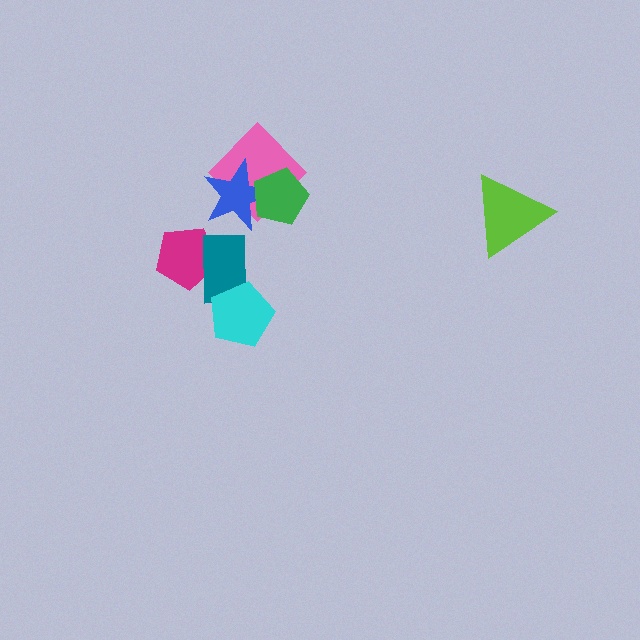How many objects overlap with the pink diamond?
2 objects overlap with the pink diamond.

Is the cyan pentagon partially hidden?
No, no other shape covers it.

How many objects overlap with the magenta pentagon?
1 object overlaps with the magenta pentagon.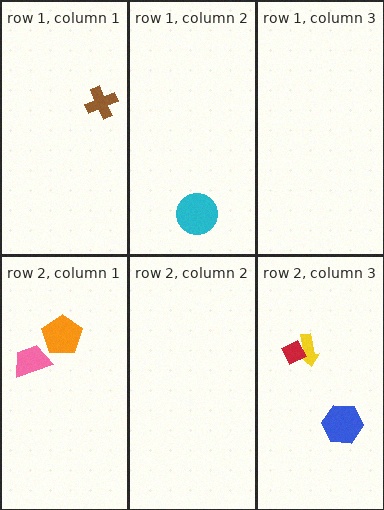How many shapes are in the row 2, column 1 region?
2.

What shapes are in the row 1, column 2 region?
The cyan circle.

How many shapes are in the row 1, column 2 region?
1.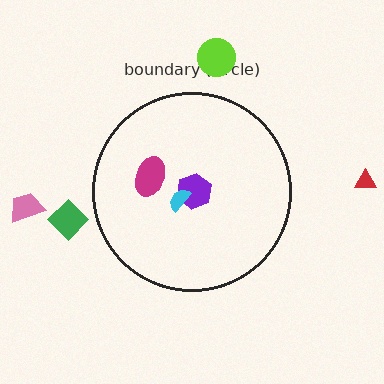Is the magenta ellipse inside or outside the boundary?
Inside.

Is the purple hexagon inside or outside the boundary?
Inside.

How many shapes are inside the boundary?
3 inside, 4 outside.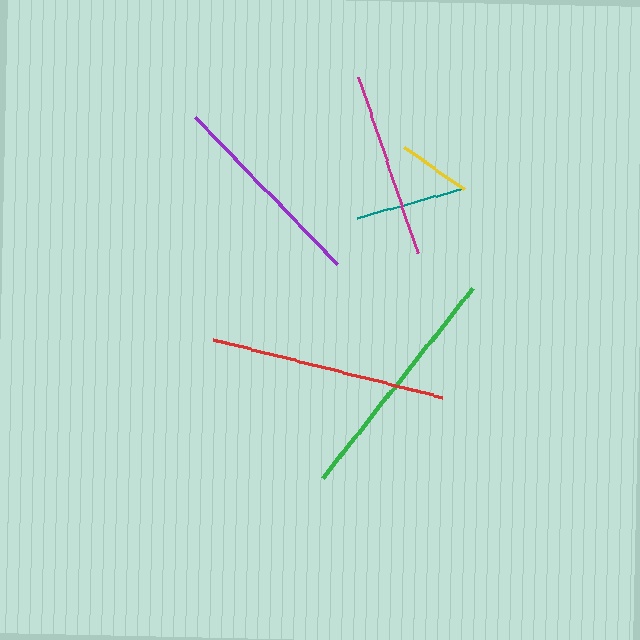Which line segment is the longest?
The green line is the longest at approximately 242 pixels.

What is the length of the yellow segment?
The yellow segment is approximately 74 pixels long.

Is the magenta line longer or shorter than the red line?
The red line is longer than the magenta line.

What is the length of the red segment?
The red segment is approximately 237 pixels long.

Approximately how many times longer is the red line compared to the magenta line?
The red line is approximately 1.3 times the length of the magenta line.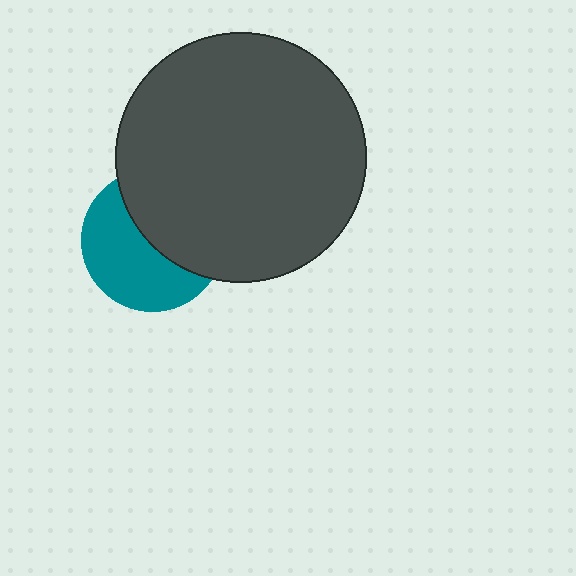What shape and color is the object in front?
The object in front is a dark gray circle.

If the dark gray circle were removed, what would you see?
You would see the complete teal circle.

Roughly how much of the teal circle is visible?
About half of it is visible (roughly 52%).